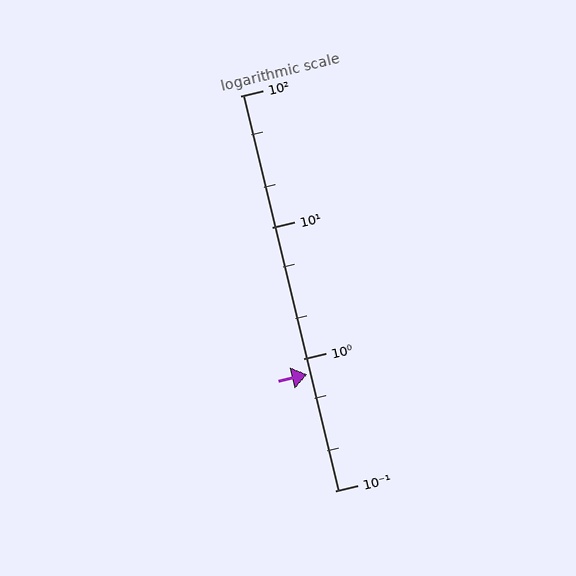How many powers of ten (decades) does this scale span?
The scale spans 3 decades, from 0.1 to 100.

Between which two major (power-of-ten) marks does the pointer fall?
The pointer is between 0.1 and 1.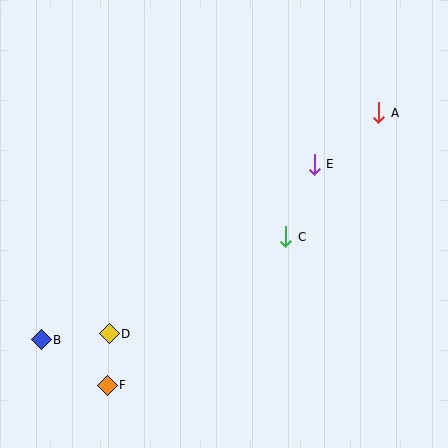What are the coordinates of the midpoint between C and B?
The midpoint between C and B is at (163, 288).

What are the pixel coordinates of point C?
Point C is at (286, 237).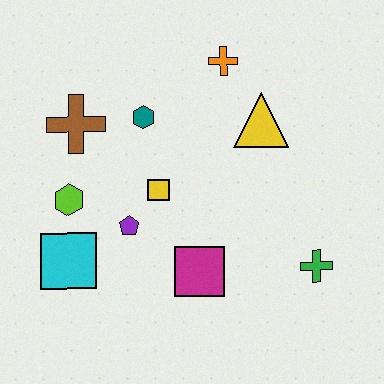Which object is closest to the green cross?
The magenta square is closest to the green cross.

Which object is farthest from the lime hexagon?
The green cross is farthest from the lime hexagon.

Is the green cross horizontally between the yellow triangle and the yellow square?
No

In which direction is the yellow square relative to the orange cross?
The yellow square is below the orange cross.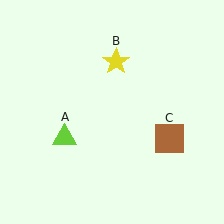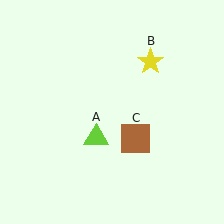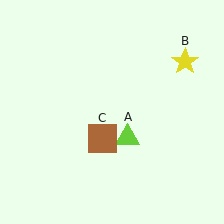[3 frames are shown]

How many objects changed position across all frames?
3 objects changed position: lime triangle (object A), yellow star (object B), brown square (object C).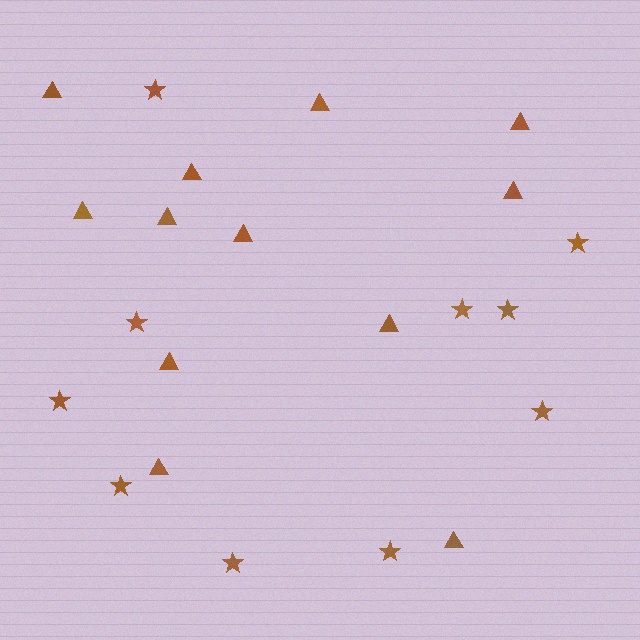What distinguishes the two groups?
There are 2 groups: one group of triangles (12) and one group of stars (10).